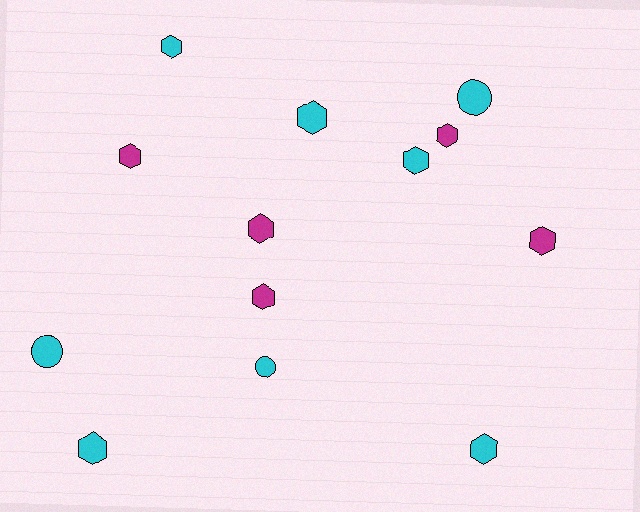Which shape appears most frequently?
Hexagon, with 10 objects.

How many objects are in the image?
There are 13 objects.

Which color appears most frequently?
Cyan, with 8 objects.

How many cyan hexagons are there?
There are 5 cyan hexagons.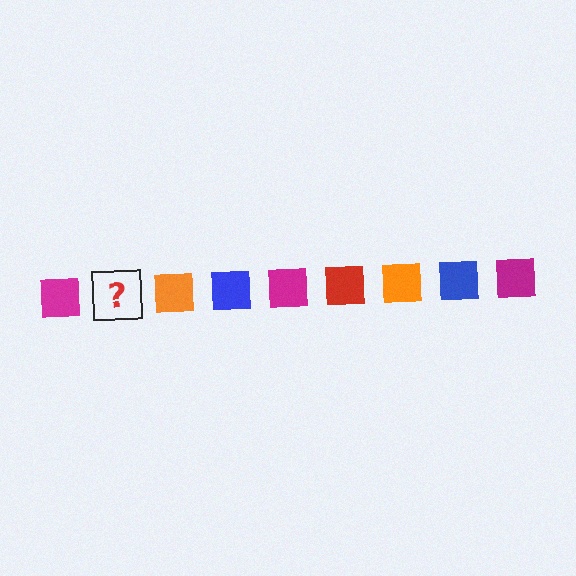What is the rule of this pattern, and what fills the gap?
The rule is that the pattern cycles through magenta, red, orange, blue squares. The gap should be filled with a red square.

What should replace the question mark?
The question mark should be replaced with a red square.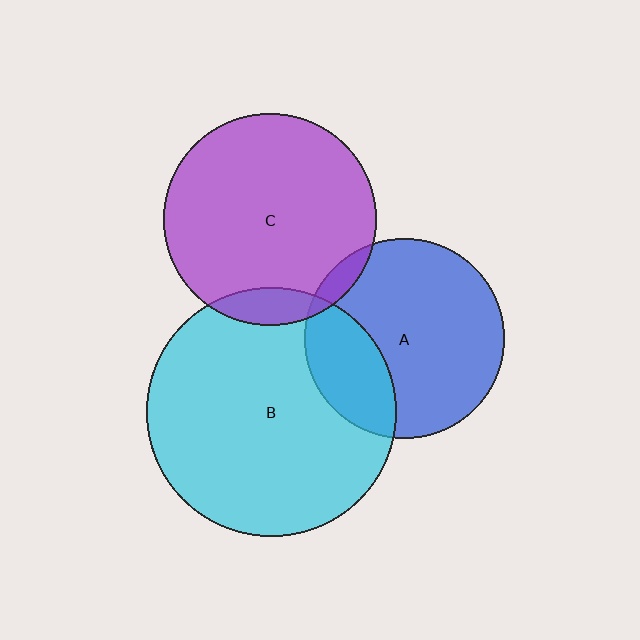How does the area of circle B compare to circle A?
Approximately 1.6 times.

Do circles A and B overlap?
Yes.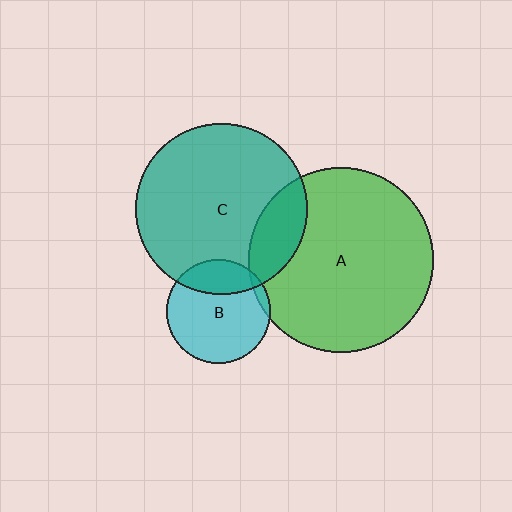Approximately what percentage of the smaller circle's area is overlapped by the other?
Approximately 25%.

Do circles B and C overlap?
Yes.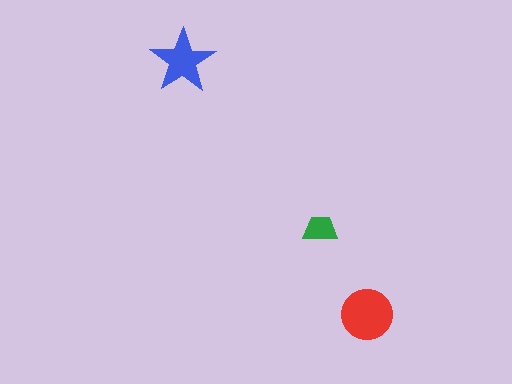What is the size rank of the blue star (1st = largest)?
2nd.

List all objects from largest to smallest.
The red circle, the blue star, the green trapezoid.